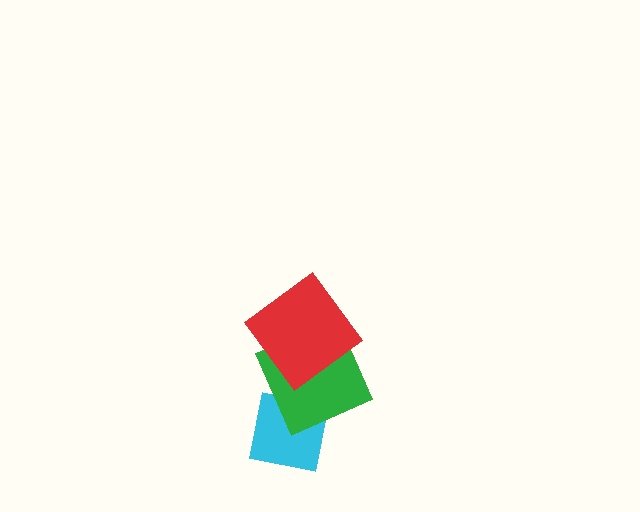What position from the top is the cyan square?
The cyan square is 3rd from the top.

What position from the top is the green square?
The green square is 2nd from the top.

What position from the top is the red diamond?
The red diamond is 1st from the top.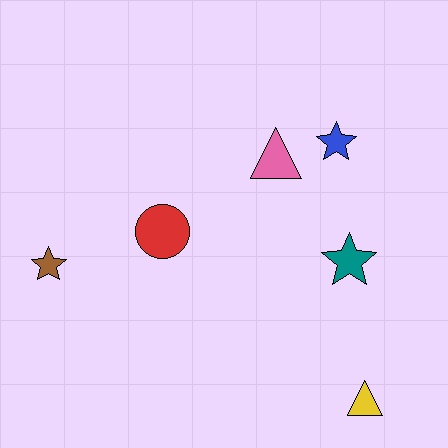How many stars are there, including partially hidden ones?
There are 3 stars.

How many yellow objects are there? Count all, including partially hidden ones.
There is 1 yellow object.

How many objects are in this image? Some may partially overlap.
There are 6 objects.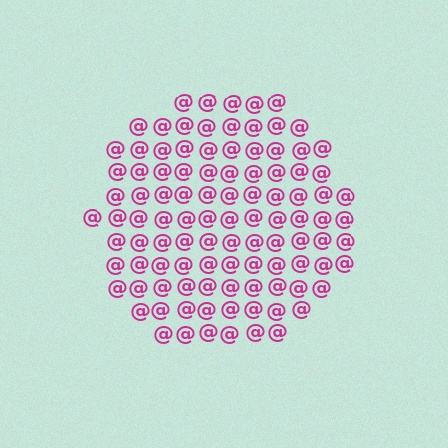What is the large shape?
The large shape is a circle.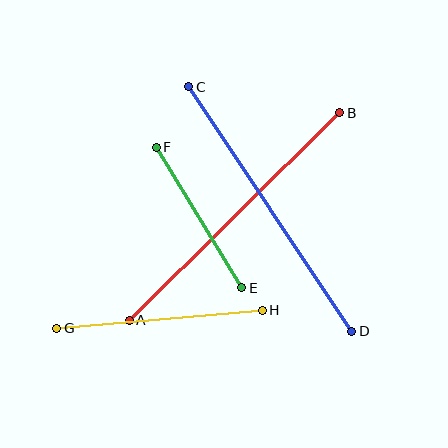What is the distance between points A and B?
The distance is approximately 296 pixels.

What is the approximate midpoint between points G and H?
The midpoint is at approximately (159, 319) pixels.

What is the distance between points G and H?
The distance is approximately 206 pixels.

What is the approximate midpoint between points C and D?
The midpoint is at approximately (270, 209) pixels.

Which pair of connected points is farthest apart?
Points A and B are farthest apart.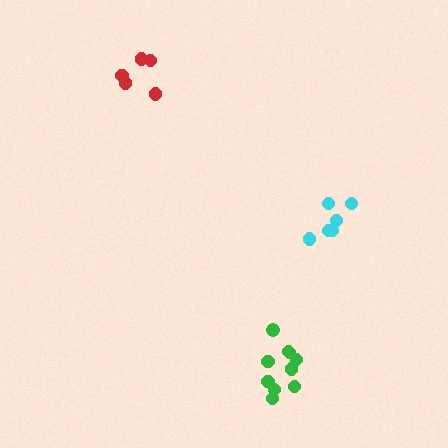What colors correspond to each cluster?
The clusters are colored: green, cyan, red.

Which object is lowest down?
The green cluster is bottommost.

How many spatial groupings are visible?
There are 3 spatial groupings.